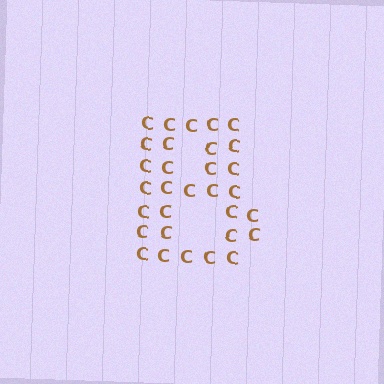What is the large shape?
The large shape is the letter B.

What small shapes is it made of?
It is made of small letter C's.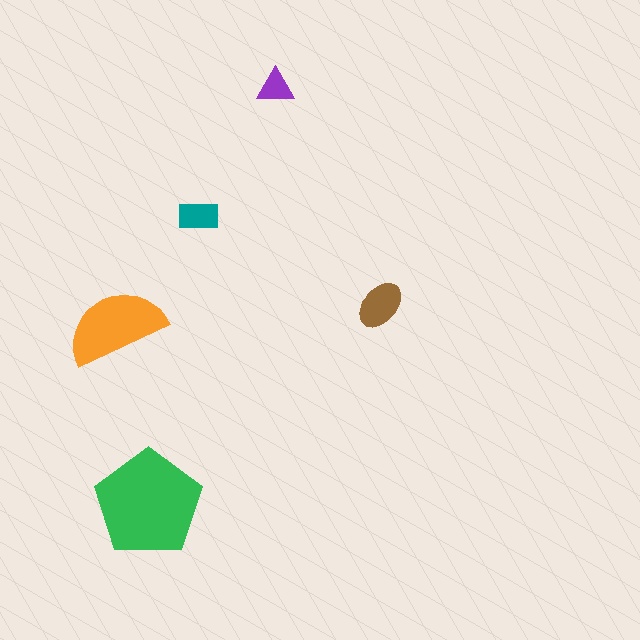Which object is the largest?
The green pentagon.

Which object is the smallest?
The purple triangle.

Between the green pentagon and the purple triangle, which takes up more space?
The green pentagon.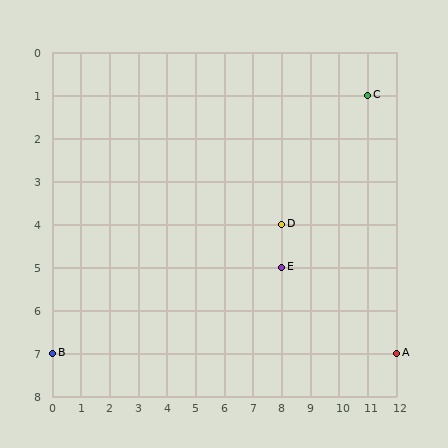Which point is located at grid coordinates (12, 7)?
Point A is at (12, 7).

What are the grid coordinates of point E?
Point E is at grid coordinates (8, 5).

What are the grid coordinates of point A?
Point A is at grid coordinates (12, 7).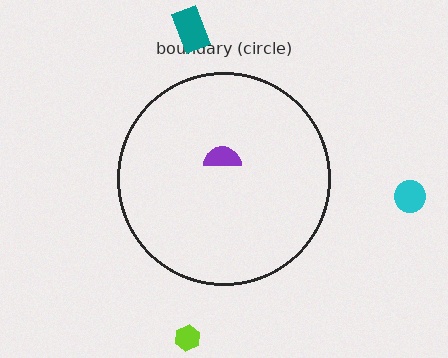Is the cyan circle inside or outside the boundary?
Outside.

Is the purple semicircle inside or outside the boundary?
Inside.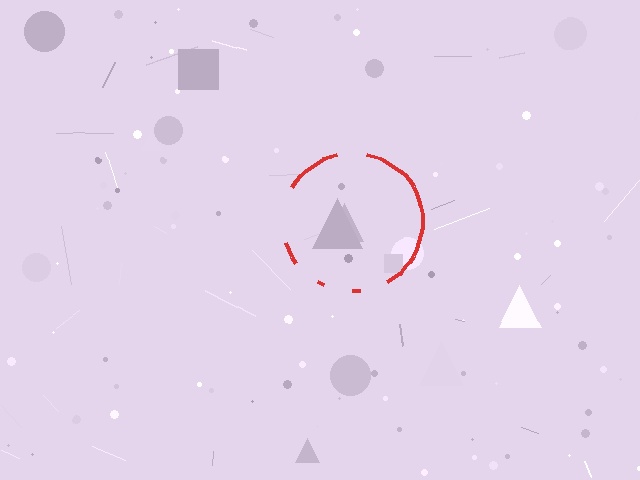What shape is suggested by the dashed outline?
The dashed outline suggests a circle.